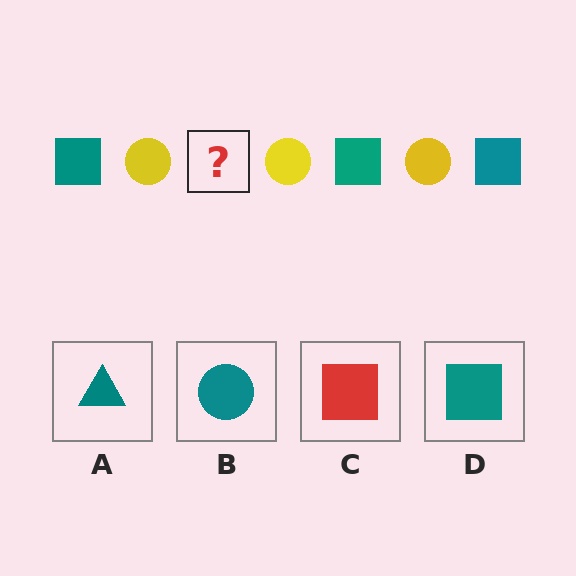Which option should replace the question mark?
Option D.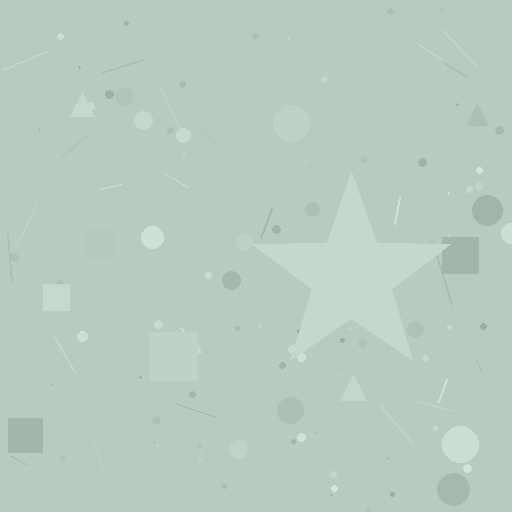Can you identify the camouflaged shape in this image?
The camouflaged shape is a star.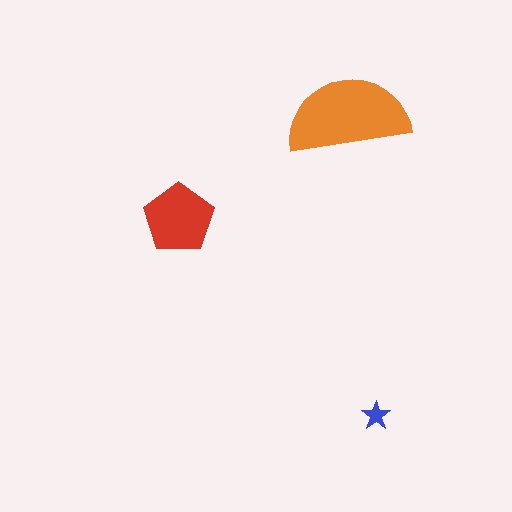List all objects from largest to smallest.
The orange semicircle, the red pentagon, the blue star.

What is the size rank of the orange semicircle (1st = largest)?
1st.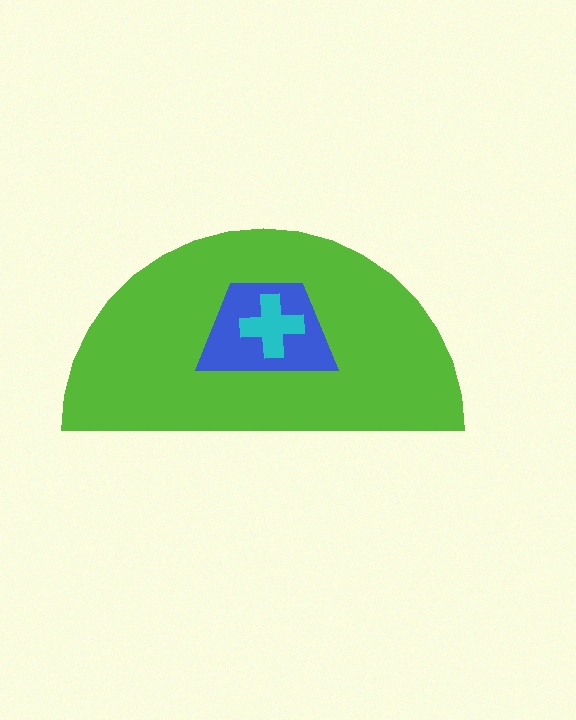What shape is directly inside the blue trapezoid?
The cyan cross.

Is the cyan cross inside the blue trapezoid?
Yes.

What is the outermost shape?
The lime semicircle.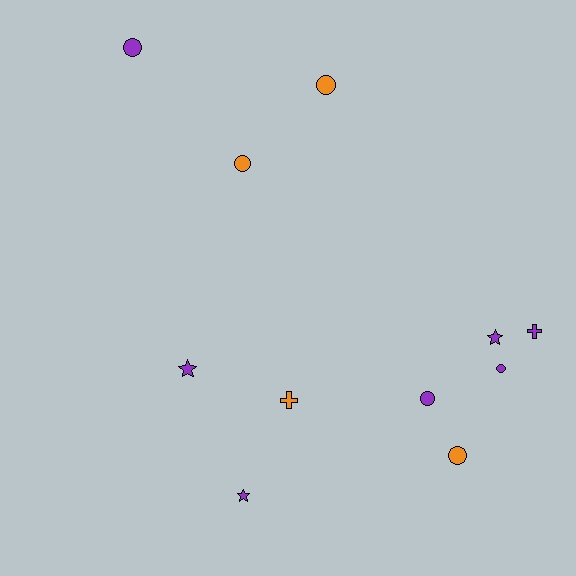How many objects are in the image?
There are 11 objects.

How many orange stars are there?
There are no orange stars.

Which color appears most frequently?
Purple, with 7 objects.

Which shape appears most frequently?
Circle, with 6 objects.